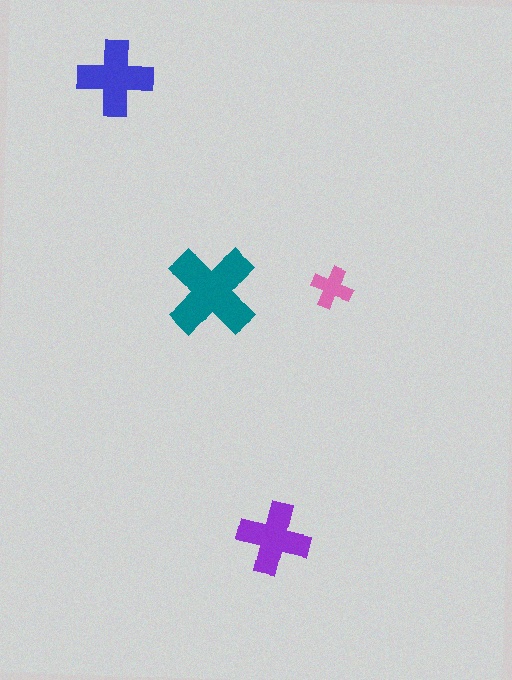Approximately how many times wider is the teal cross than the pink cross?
About 2.5 times wider.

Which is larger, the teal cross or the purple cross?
The teal one.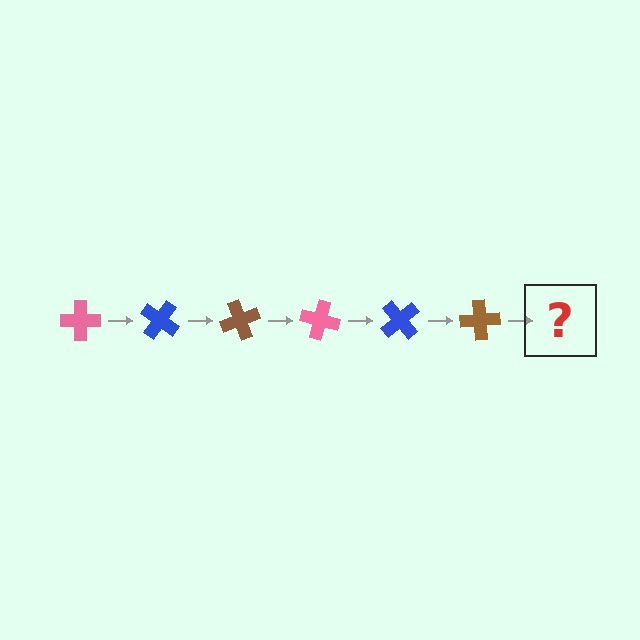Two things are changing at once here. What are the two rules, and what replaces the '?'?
The two rules are that it rotates 35 degrees each step and the color cycles through pink, blue, and brown. The '?' should be a pink cross, rotated 210 degrees from the start.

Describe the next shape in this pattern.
It should be a pink cross, rotated 210 degrees from the start.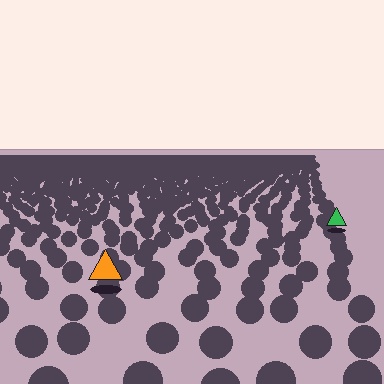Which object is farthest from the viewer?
The green triangle is farthest from the viewer. It appears smaller and the ground texture around it is denser.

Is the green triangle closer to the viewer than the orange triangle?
No. The orange triangle is closer — you can tell from the texture gradient: the ground texture is coarser near it.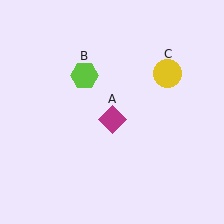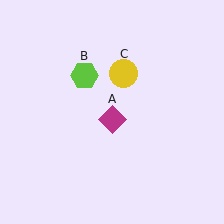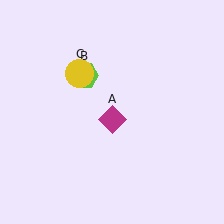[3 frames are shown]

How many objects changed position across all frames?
1 object changed position: yellow circle (object C).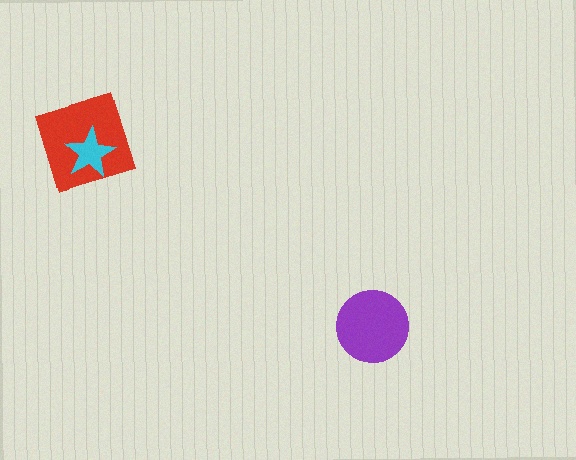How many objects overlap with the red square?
1 object overlaps with the red square.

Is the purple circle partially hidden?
No, no other shape covers it.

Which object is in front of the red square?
The cyan star is in front of the red square.